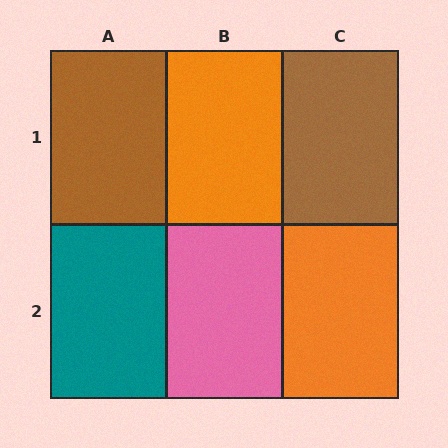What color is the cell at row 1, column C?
Brown.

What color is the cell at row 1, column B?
Orange.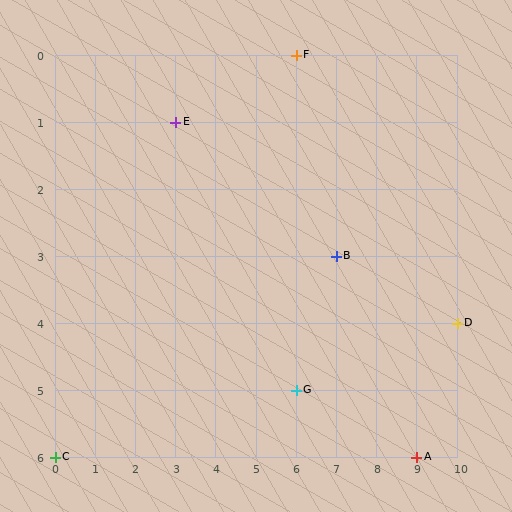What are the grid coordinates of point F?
Point F is at grid coordinates (6, 0).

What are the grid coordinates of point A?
Point A is at grid coordinates (9, 6).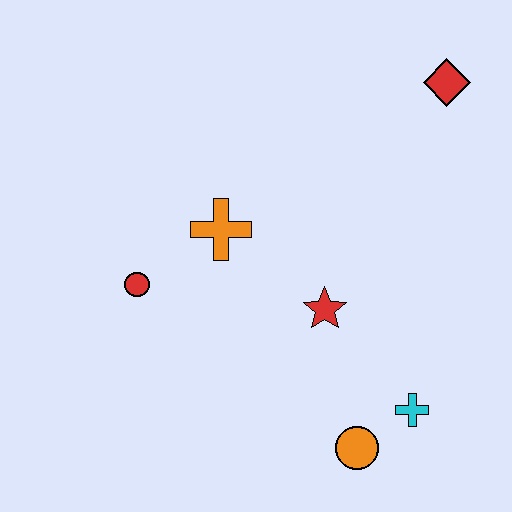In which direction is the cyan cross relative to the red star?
The cyan cross is below the red star.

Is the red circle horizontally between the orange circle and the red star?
No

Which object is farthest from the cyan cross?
The red diamond is farthest from the cyan cross.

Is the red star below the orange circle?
No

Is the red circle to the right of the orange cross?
No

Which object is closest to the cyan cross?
The orange circle is closest to the cyan cross.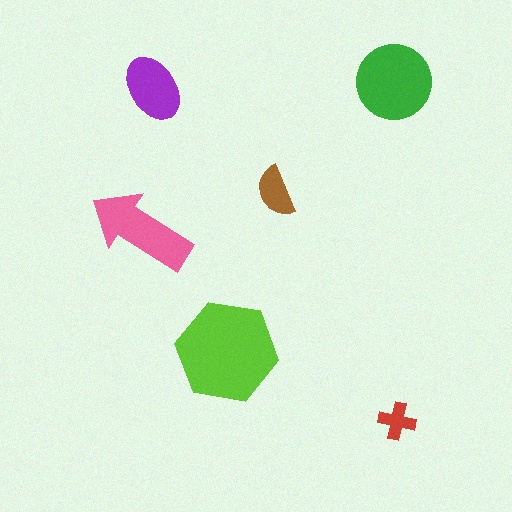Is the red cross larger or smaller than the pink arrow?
Smaller.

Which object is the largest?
The lime hexagon.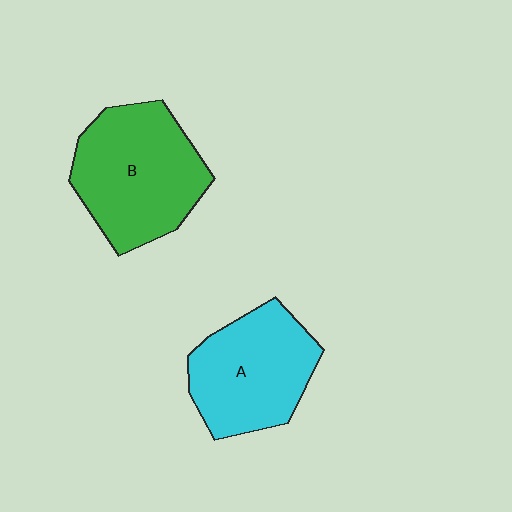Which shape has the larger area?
Shape B (green).